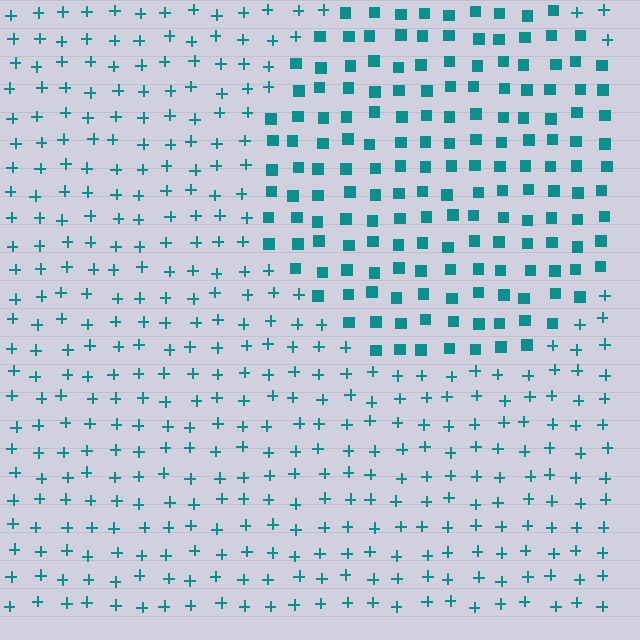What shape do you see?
I see a circle.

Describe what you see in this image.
The image is filled with small teal elements arranged in a uniform grid. A circle-shaped region contains squares, while the surrounding area contains plus signs. The boundary is defined purely by the change in element shape.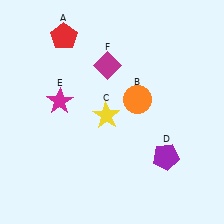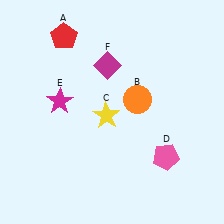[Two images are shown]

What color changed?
The pentagon (D) changed from purple in Image 1 to pink in Image 2.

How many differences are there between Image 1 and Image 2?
There is 1 difference between the two images.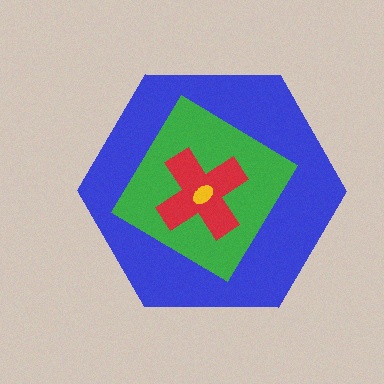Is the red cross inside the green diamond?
Yes.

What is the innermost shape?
The yellow ellipse.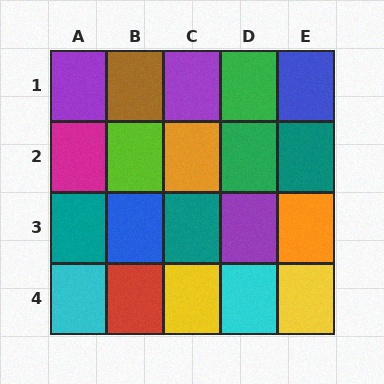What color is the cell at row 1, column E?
Blue.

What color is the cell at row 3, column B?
Blue.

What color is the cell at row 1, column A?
Purple.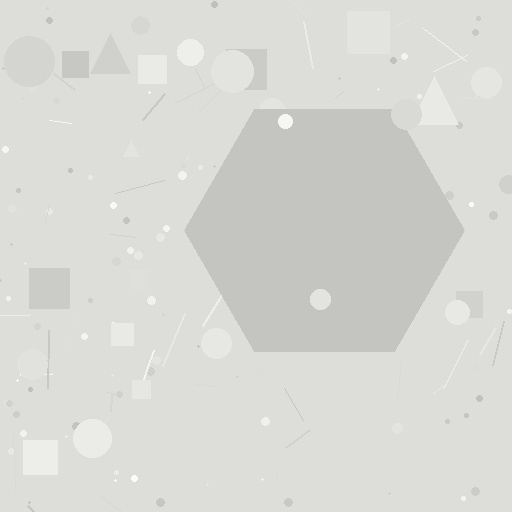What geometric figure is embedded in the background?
A hexagon is embedded in the background.